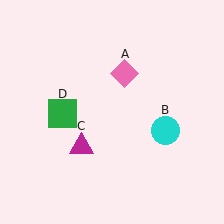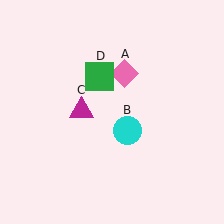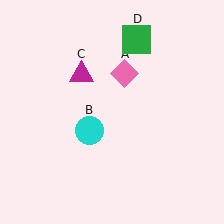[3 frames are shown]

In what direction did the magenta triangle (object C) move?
The magenta triangle (object C) moved up.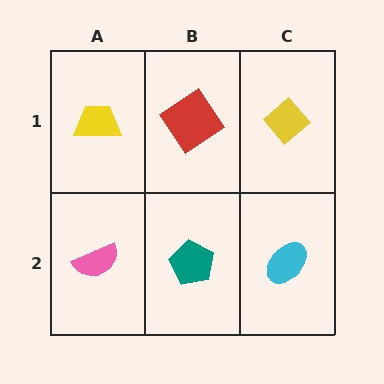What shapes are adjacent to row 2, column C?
A yellow diamond (row 1, column C), a teal pentagon (row 2, column B).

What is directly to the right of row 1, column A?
A red diamond.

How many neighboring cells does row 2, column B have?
3.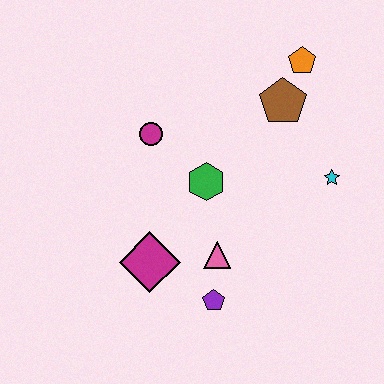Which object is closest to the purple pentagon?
The pink triangle is closest to the purple pentagon.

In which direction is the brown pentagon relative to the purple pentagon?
The brown pentagon is above the purple pentagon.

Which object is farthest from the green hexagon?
The orange pentagon is farthest from the green hexagon.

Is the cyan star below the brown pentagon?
Yes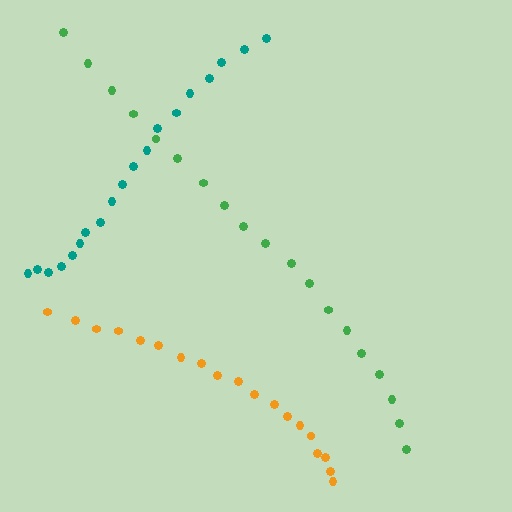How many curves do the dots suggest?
There are 3 distinct paths.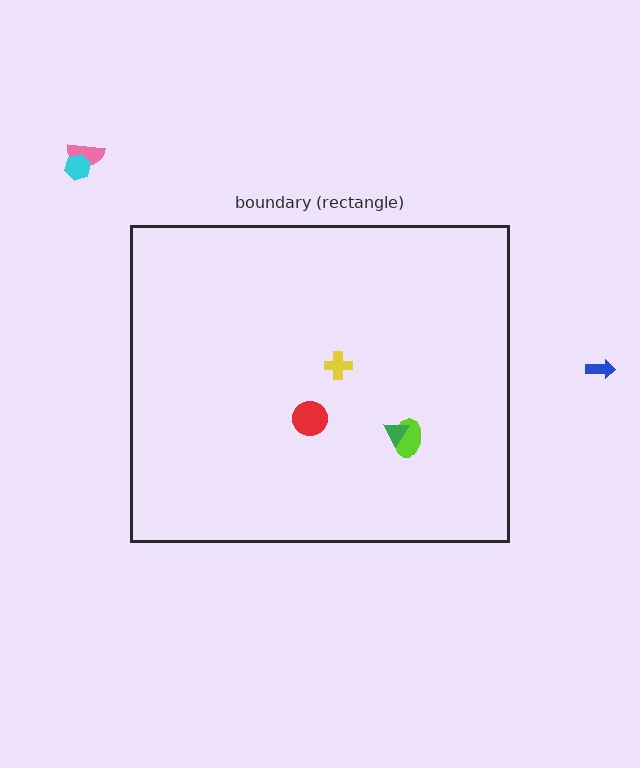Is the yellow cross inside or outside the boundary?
Inside.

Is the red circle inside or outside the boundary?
Inside.